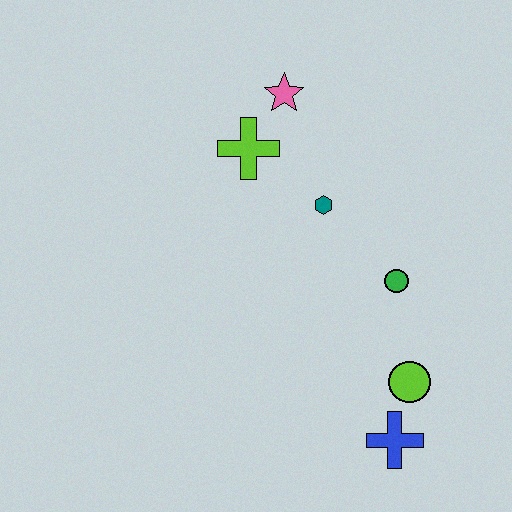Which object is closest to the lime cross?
The pink star is closest to the lime cross.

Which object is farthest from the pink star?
The blue cross is farthest from the pink star.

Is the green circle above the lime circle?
Yes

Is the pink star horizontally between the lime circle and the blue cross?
No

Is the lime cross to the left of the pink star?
Yes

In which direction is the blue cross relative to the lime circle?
The blue cross is below the lime circle.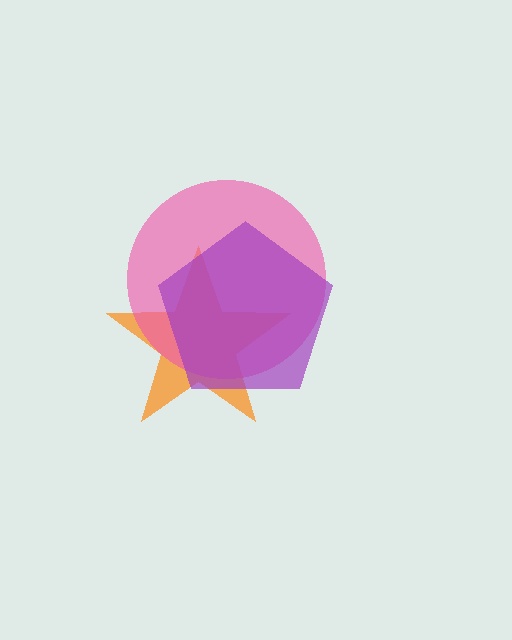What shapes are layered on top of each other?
The layered shapes are: an orange star, a pink circle, a purple pentagon.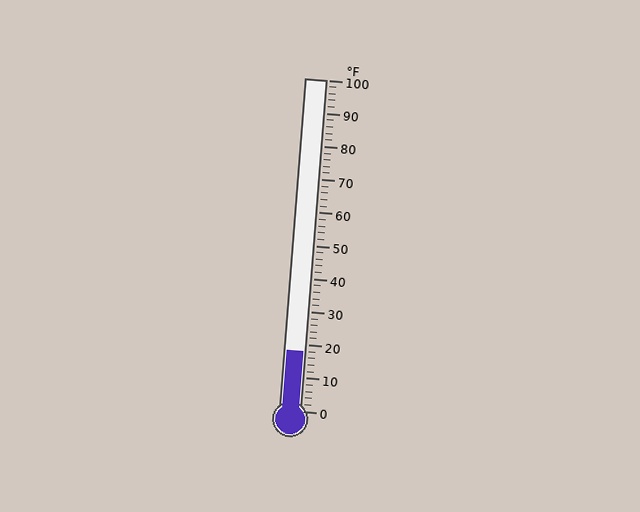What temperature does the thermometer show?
The thermometer shows approximately 18°F.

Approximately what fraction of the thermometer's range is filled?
The thermometer is filled to approximately 20% of its range.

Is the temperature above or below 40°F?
The temperature is below 40°F.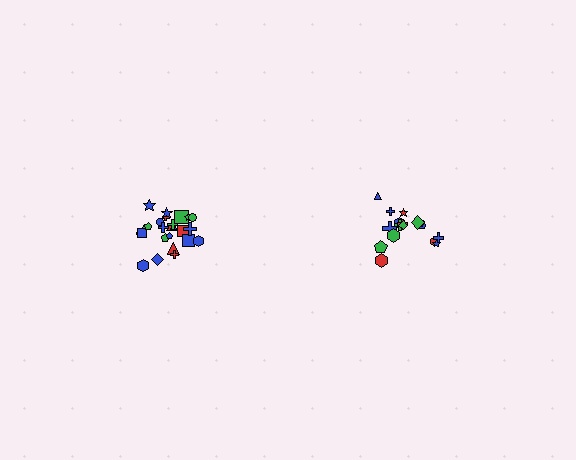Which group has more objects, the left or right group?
The left group.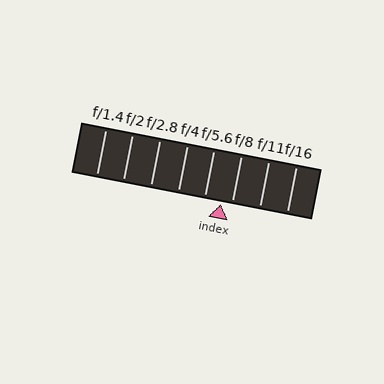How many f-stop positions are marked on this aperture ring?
There are 8 f-stop positions marked.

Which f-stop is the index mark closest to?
The index mark is closest to f/8.